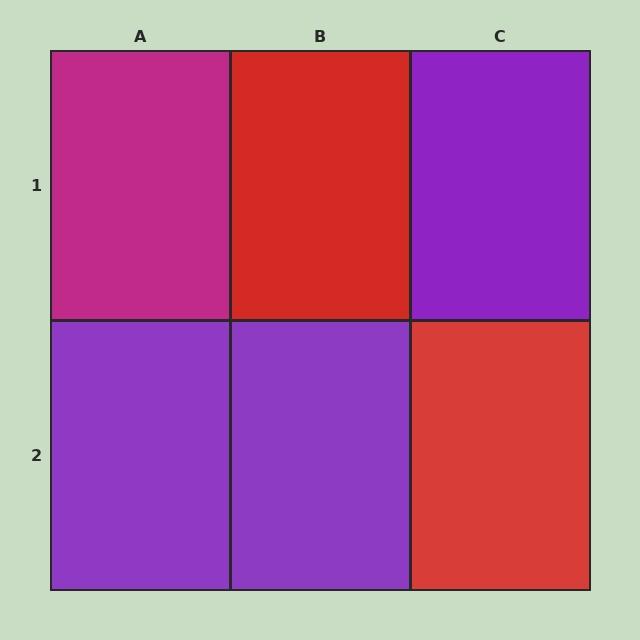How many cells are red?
2 cells are red.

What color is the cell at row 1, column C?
Purple.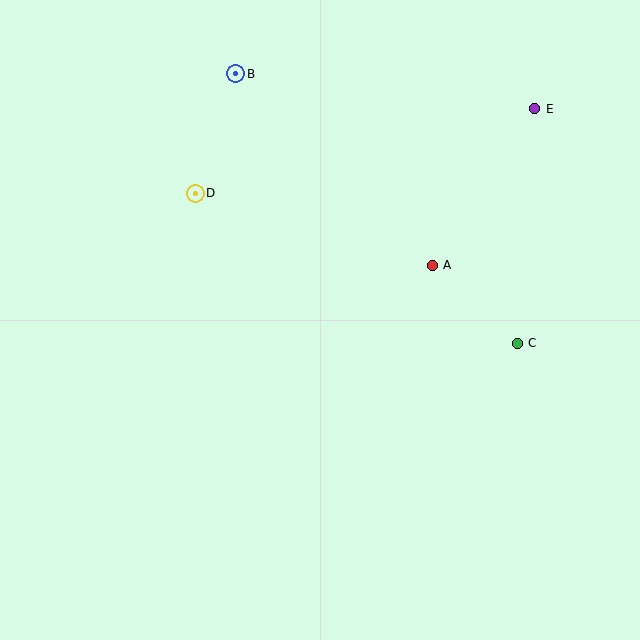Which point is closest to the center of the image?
Point A at (432, 265) is closest to the center.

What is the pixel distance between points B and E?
The distance between B and E is 301 pixels.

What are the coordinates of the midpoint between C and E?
The midpoint between C and E is at (526, 226).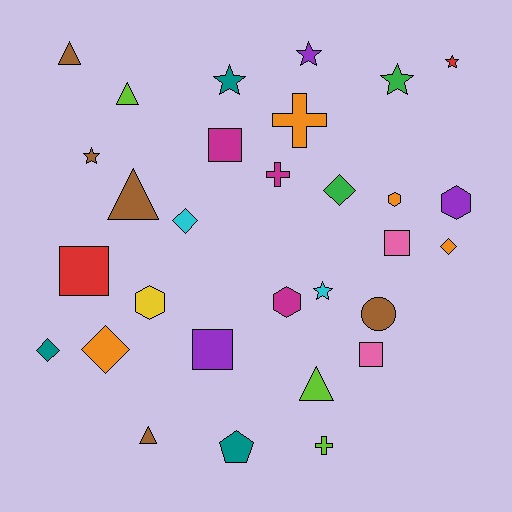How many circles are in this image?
There is 1 circle.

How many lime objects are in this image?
There are 3 lime objects.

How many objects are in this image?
There are 30 objects.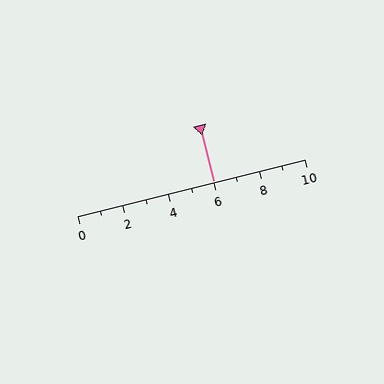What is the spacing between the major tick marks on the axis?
The major ticks are spaced 2 apart.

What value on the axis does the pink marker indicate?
The marker indicates approximately 6.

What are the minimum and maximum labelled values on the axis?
The axis runs from 0 to 10.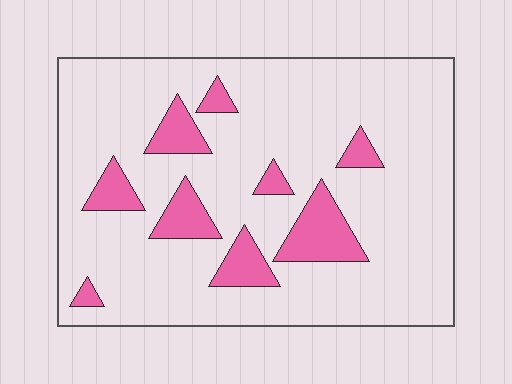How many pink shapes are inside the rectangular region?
9.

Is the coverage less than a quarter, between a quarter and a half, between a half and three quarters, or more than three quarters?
Less than a quarter.